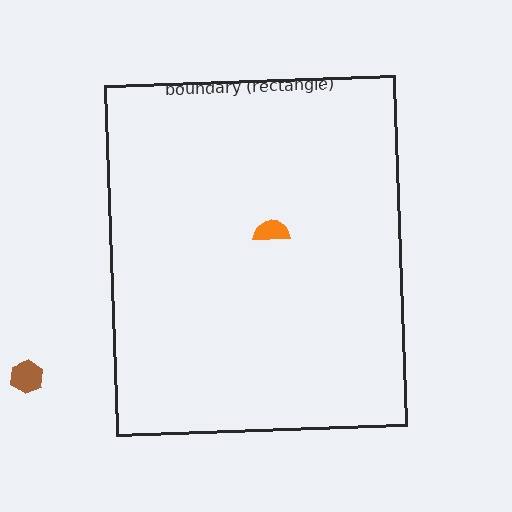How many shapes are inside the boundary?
1 inside, 1 outside.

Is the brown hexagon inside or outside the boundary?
Outside.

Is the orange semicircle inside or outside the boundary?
Inside.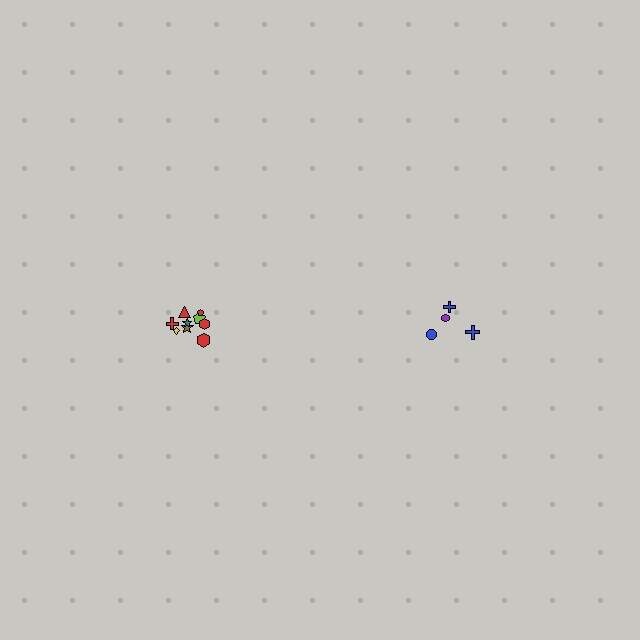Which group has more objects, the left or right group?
The left group.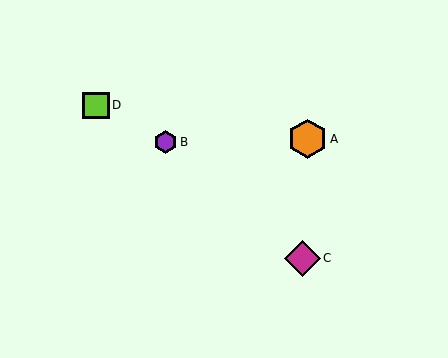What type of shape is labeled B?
Shape B is a purple hexagon.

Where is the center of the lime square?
The center of the lime square is at (96, 105).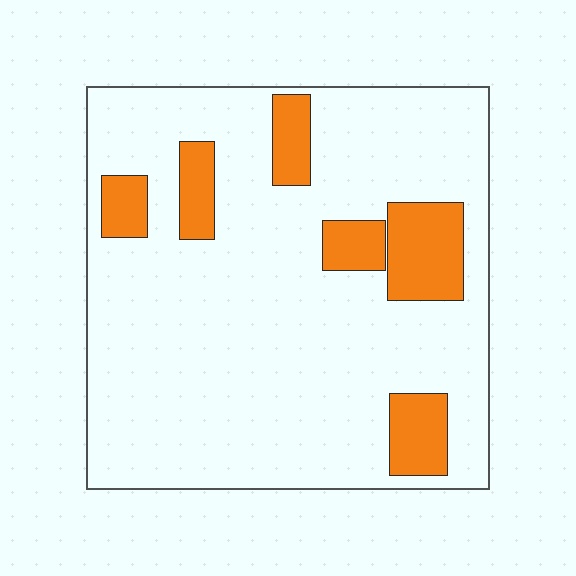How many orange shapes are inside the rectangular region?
6.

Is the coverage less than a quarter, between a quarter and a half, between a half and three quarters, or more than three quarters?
Less than a quarter.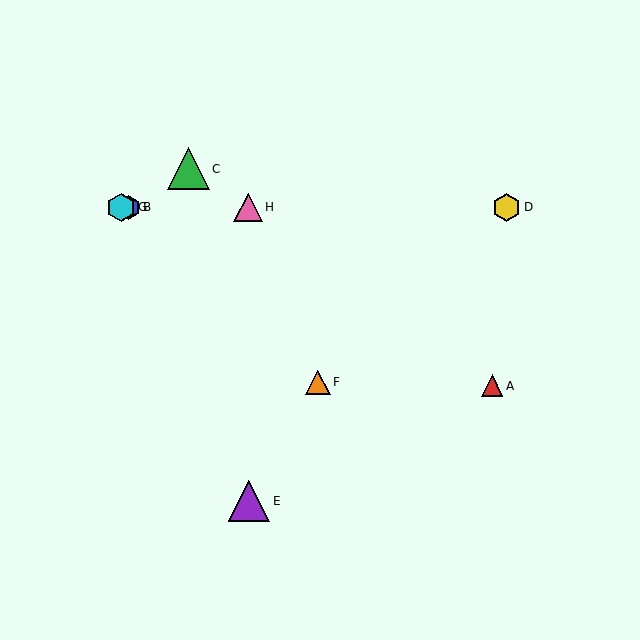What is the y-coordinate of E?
Object E is at y≈501.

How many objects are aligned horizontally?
4 objects (B, D, G, H) are aligned horizontally.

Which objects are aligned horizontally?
Objects B, D, G, H are aligned horizontally.